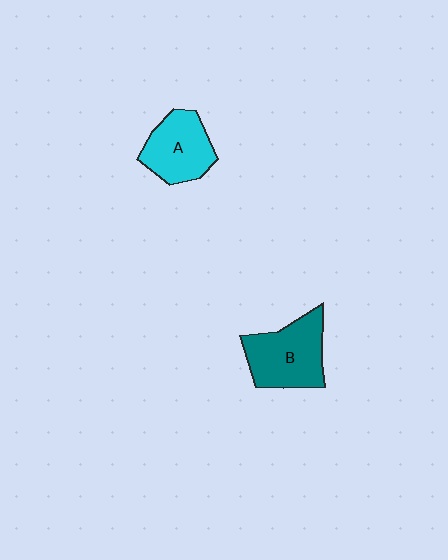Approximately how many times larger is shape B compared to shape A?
Approximately 1.2 times.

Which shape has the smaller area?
Shape A (cyan).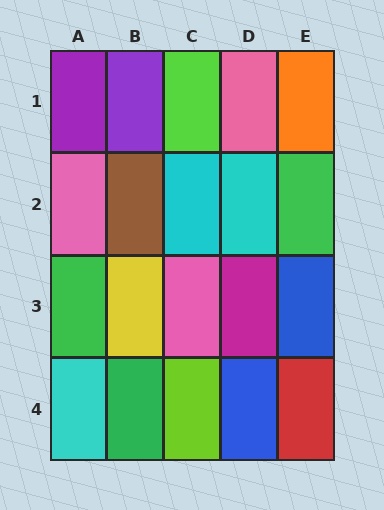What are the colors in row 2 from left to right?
Pink, brown, cyan, cyan, green.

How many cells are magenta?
1 cell is magenta.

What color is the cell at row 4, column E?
Red.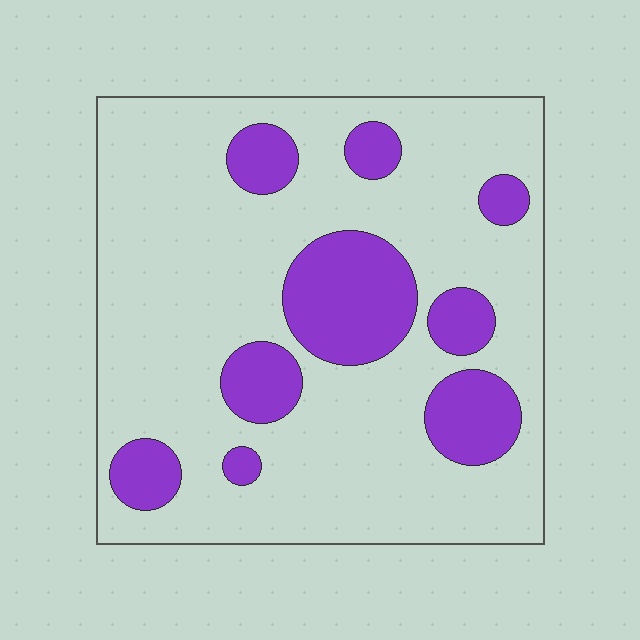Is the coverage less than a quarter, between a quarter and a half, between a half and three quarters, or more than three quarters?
Less than a quarter.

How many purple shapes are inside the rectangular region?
9.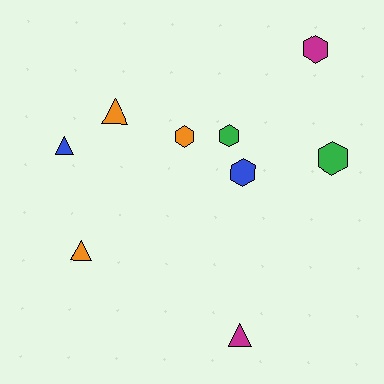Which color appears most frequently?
Orange, with 3 objects.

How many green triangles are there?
There are no green triangles.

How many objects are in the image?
There are 9 objects.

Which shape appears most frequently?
Hexagon, with 5 objects.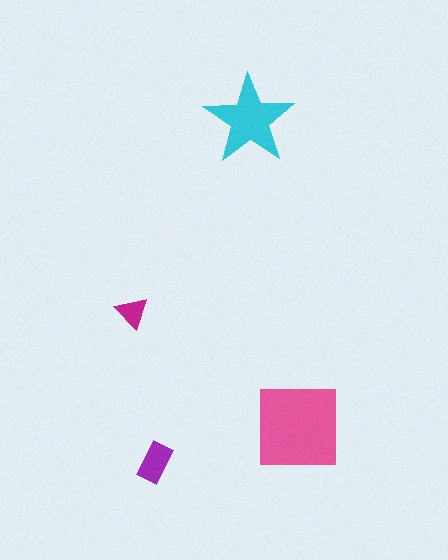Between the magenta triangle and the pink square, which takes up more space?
The pink square.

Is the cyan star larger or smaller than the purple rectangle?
Larger.